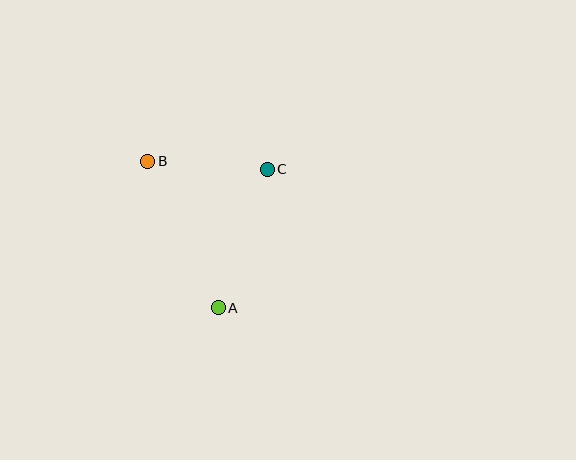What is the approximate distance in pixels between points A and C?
The distance between A and C is approximately 147 pixels.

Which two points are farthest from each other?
Points A and B are farthest from each other.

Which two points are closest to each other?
Points B and C are closest to each other.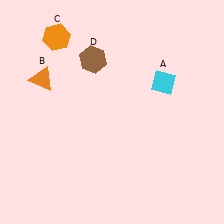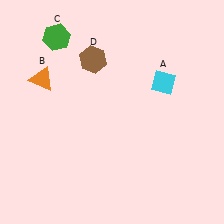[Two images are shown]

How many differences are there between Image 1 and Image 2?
There is 1 difference between the two images.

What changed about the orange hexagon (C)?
In Image 1, C is orange. In Image 2, it changed to green.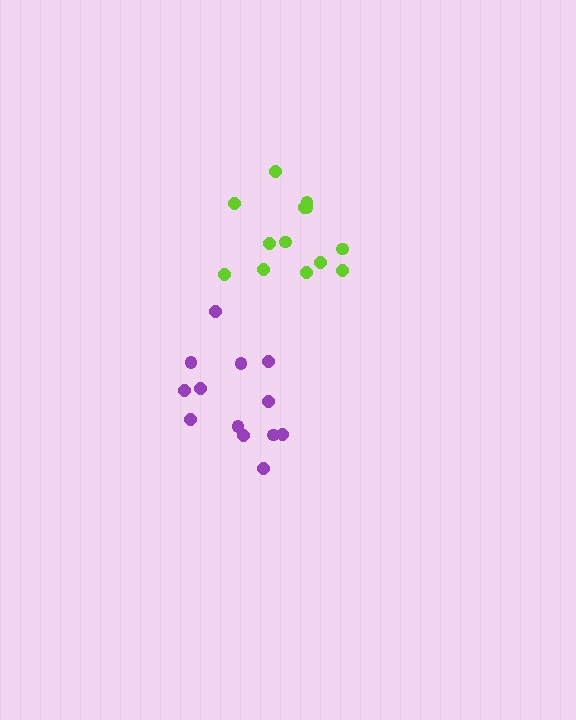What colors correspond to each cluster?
The clusters are colored: lime, purple.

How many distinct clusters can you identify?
There are 2 distinct clusters.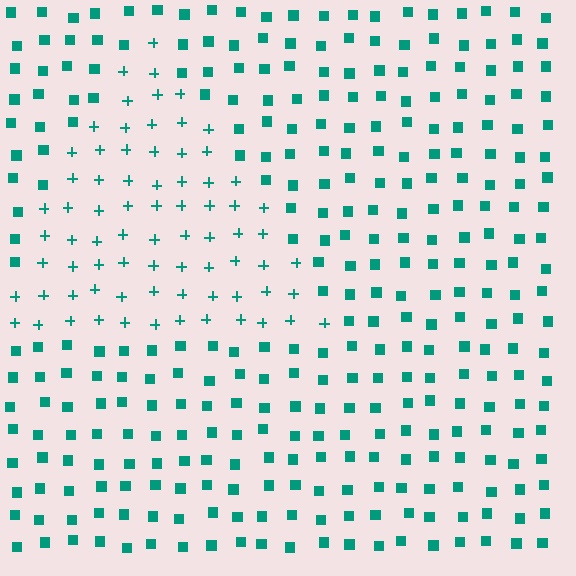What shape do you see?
I see a triangle.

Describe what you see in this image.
The image is filled with small teal elements arranged in a uniform grid. A triangle-shaped region contains plus signs, while the surrounding area contains squares. The boundary is defined purely by the change in element shape.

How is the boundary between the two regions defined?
The boundary is defined by a change in element shape: plus signs inside vs. squares outside. All elements share the same color and spacing.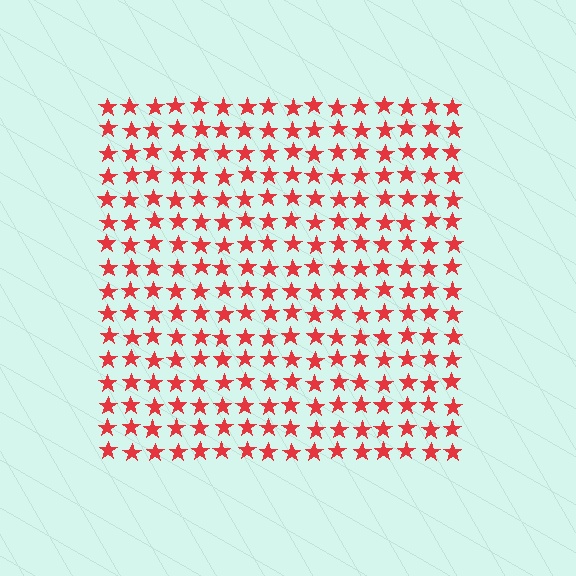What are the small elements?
The small elements are stars.